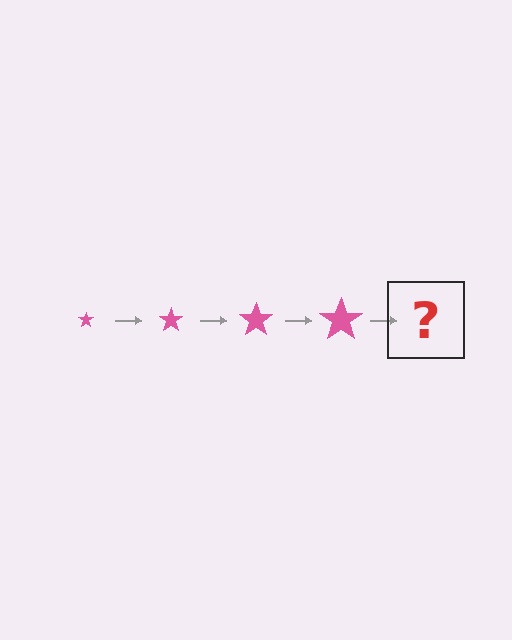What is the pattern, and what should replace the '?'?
The pattern is that the star gets progressively larger each step. The '?' should be a pink star, larger than the previous one.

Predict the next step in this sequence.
The next step is a pink star, larger than the previous one.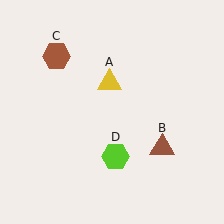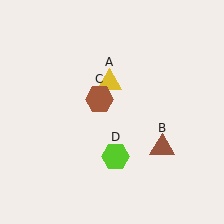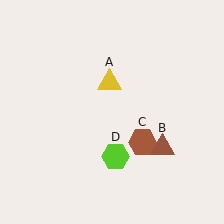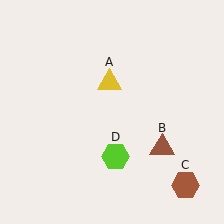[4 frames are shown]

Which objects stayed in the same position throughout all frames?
Yellow triangle (object A) and brown triangle (object B) and lime hexagon (object D) remained stationary.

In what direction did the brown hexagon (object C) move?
The brown hexagon (object C) moved down and to the right.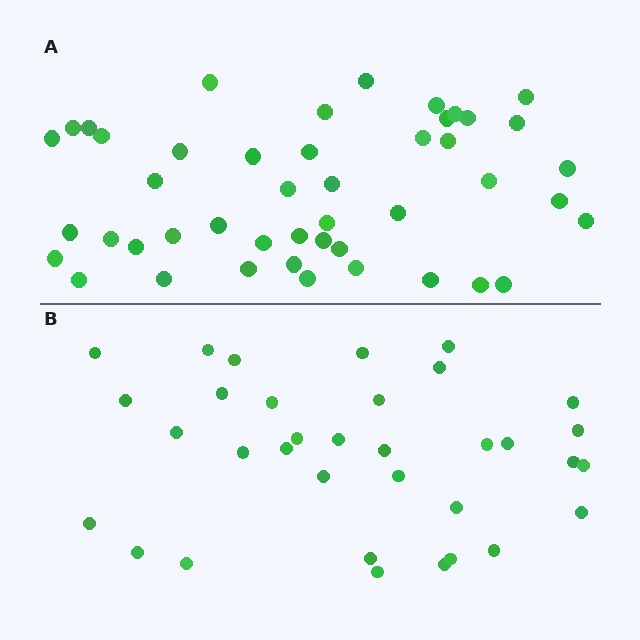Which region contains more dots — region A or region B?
Region A (the top region) has more dots.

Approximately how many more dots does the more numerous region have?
Region A has roughly 12 or so more dots than region B.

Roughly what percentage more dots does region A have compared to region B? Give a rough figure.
About 35% more.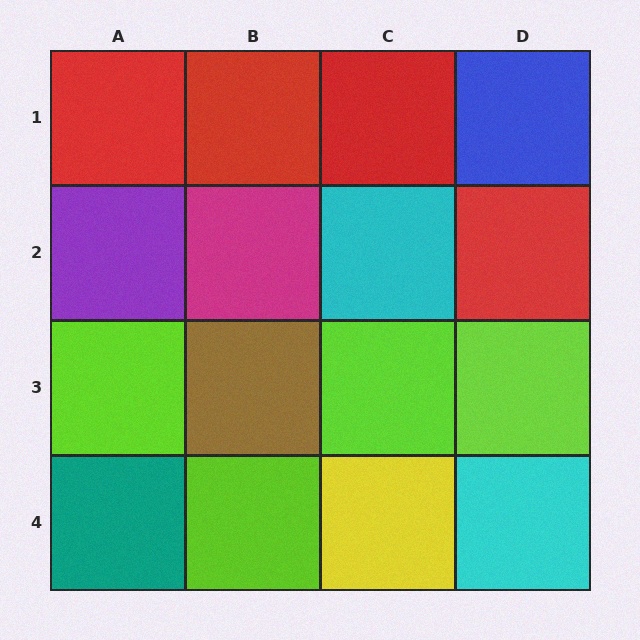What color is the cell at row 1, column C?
Red.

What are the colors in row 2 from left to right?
Purple, magenta, cyan, red.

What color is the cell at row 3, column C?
Lime.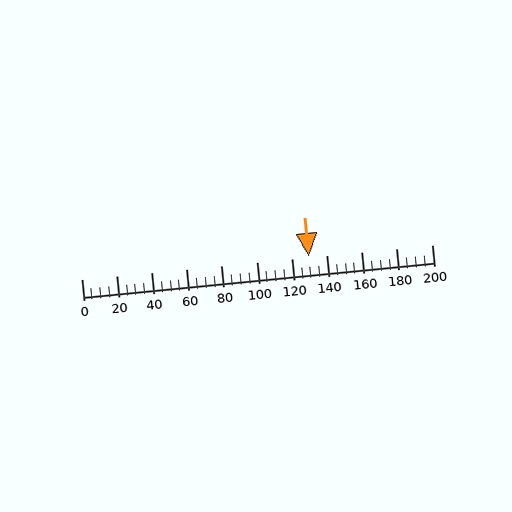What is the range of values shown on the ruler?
The ruler shows values from 0 to 200.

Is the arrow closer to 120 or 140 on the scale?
The arrow is closer to 140.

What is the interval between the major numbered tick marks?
The major tick marks are spaced 20 units apart.